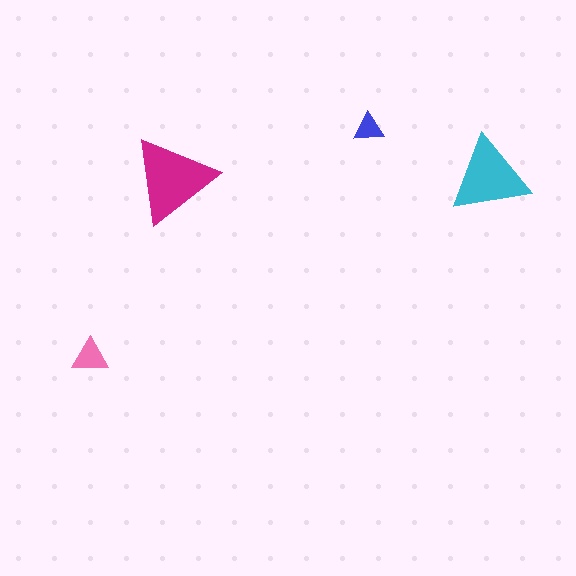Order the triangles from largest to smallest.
the magenta one, the cyan one, the pink one, the blue one.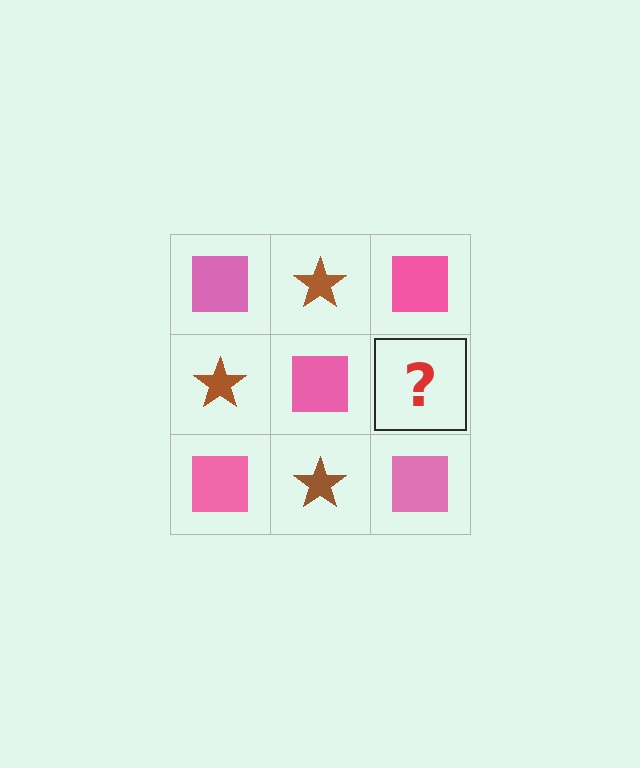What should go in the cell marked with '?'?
The missing cell should contain a brown star.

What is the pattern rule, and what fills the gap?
The rule is that it alternates pink square and brown star in a checkerboard pattern. The gap should be filled with a brown star.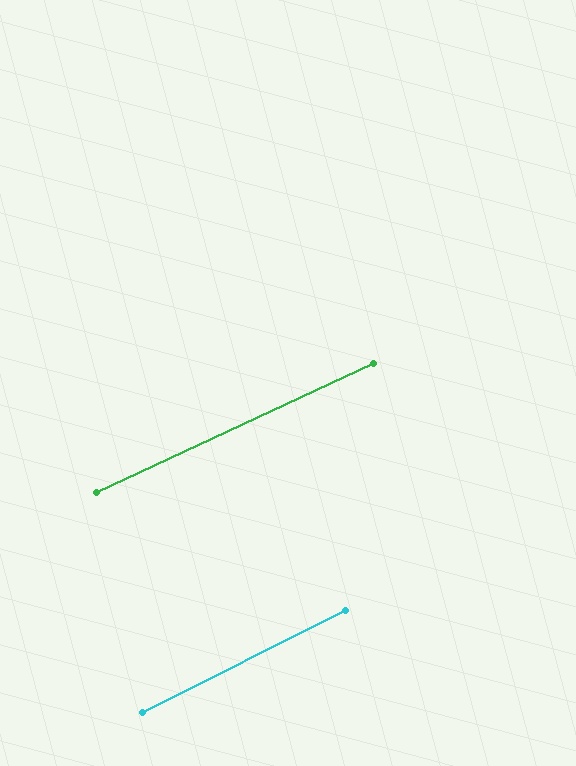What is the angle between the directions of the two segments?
Approximately 2 degrees.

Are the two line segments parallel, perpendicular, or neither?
Parallel — their directions differ by only 1.7°.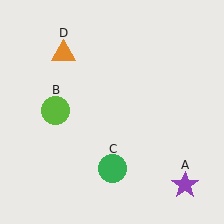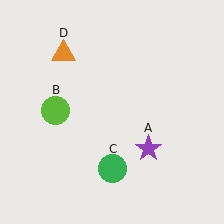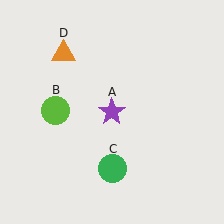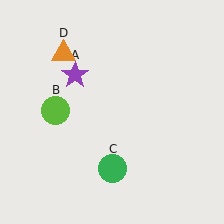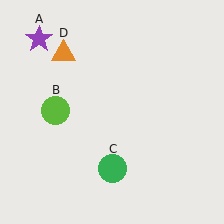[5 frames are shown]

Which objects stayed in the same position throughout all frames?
Lime circle (object B) and green circle (object C) and orange triangle (object D) remained stationary.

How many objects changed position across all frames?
1 object changed position: purple star (object A).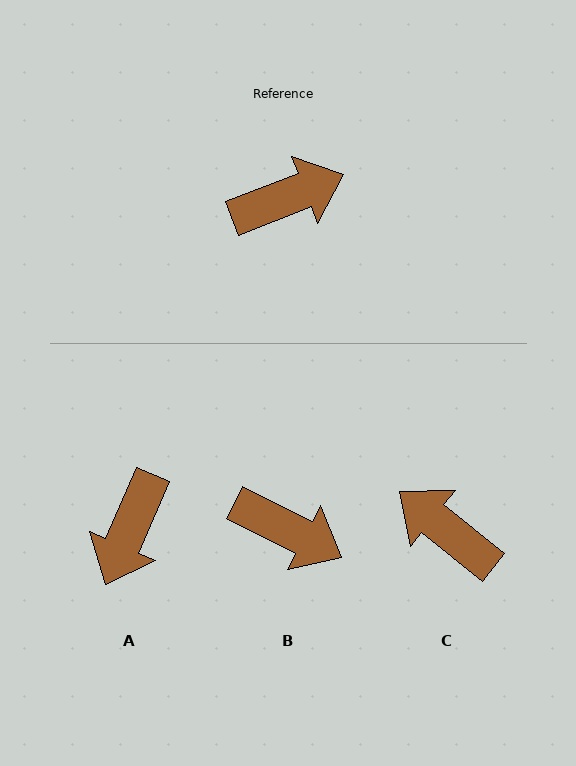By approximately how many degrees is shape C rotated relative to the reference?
Approximately 120 degrees counter-clockwise.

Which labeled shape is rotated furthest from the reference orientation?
A, about 135 degrees away.